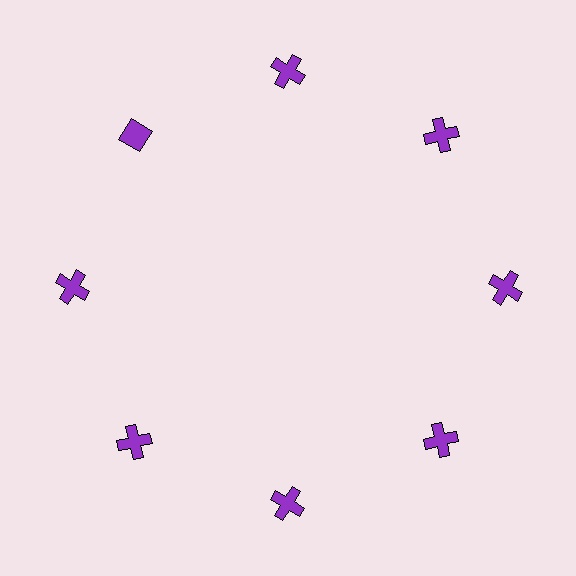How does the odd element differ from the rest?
It has a different shape: diamond instead of cross.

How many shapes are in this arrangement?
There are 8 shapes arranged in a ring pattern.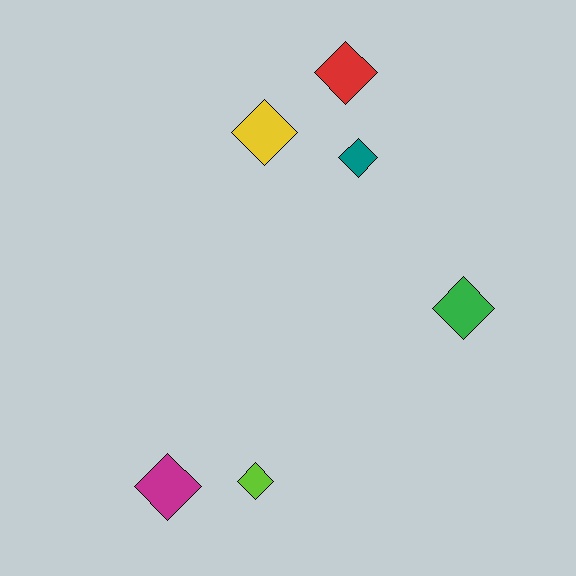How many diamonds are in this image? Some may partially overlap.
There are 6 diamonds.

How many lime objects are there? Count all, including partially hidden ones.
There is 1 lime object.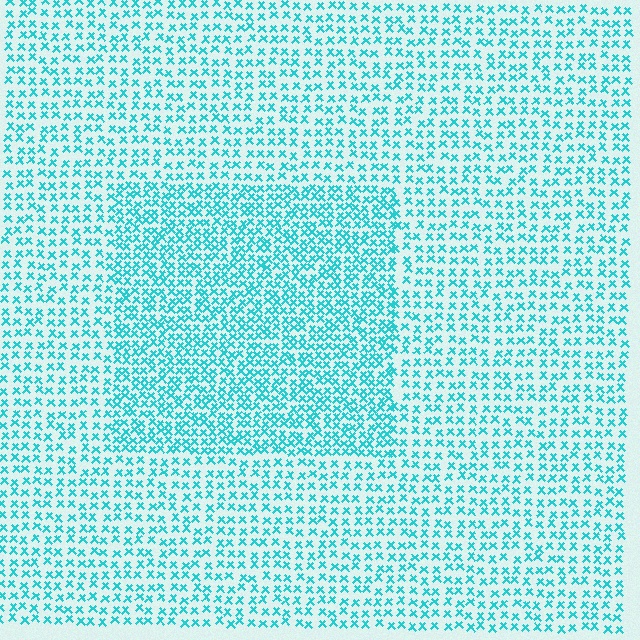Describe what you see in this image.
The image contains small cyan elements arranged at two different densities. A rectangle-shaped region is visible where the elements are more densely packed than the surrounding area.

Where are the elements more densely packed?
The elements are more densely packed inside the rectangle boundary.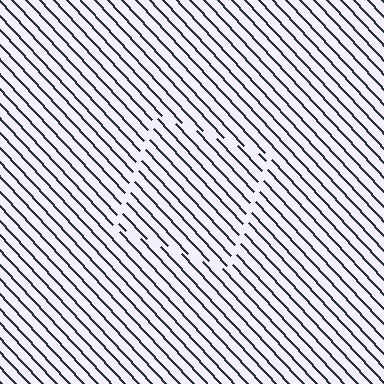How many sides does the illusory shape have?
4 sides — the line-ends trace a square.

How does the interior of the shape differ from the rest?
The interior of the shape contains the same grating, shifted by half a period — the contour is defined by the phase discontinuity where line-ends from the inner and outer gratings abut.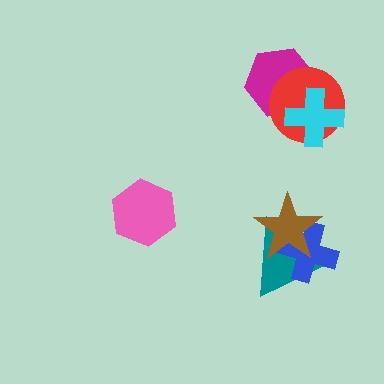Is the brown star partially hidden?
No, no other shape covers it.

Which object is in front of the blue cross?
The brown star is in front of the blue cross.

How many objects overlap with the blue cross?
2 objects overlap with the blue cross.